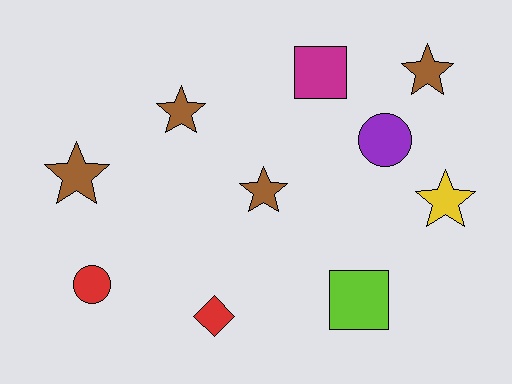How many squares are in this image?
There are 2 squares.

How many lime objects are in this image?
There is 1 lime object.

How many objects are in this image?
There are 10 objects.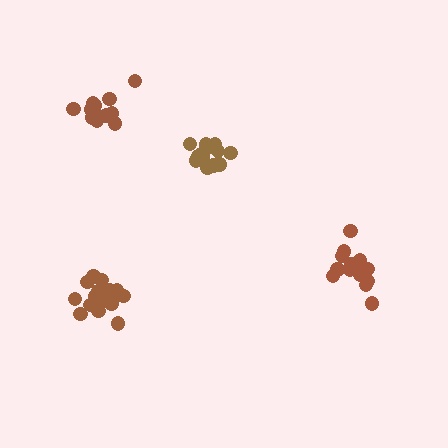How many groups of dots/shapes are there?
There are 4 groups.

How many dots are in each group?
Group 1: 19 dots, Group 2: 14 dots, Group 3: 16 dots, Group 4: 14 dots (63 total).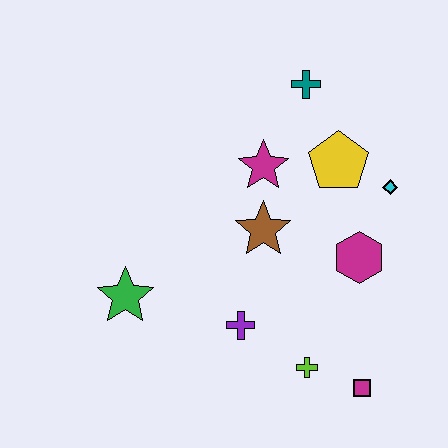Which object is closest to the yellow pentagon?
The cyan diamond is closest to the yellow pentagon.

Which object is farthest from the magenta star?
The magenta square is farthest from the magenta star.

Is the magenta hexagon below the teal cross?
Yes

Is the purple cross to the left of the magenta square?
Yes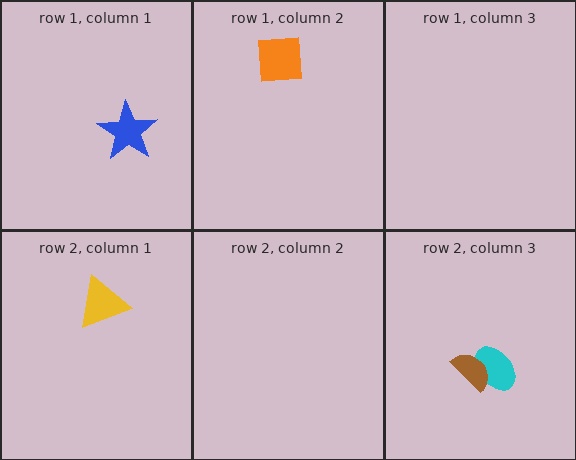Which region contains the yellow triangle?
The row 2, column 1 region.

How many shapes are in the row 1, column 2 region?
1.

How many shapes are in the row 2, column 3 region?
2.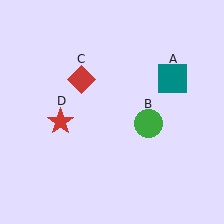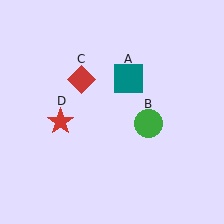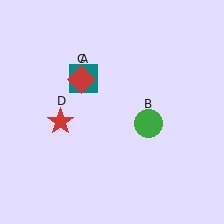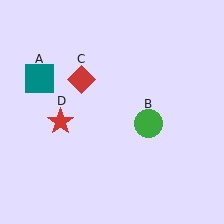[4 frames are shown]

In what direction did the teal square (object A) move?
The teal square (object A) moved left.